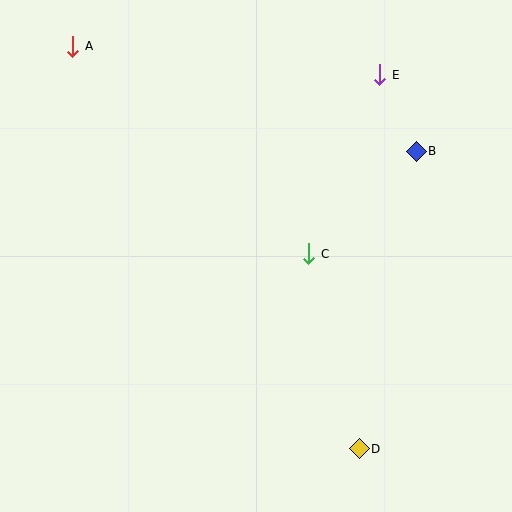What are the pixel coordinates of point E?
Point E is at (380, 75).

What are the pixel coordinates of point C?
Point C is at (309, 254).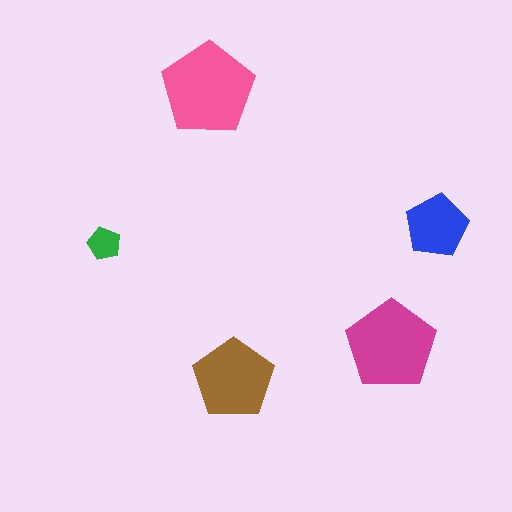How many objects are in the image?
There are 5 objects in the image.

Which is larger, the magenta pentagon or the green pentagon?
The magenta one.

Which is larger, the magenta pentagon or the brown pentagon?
The magenta one.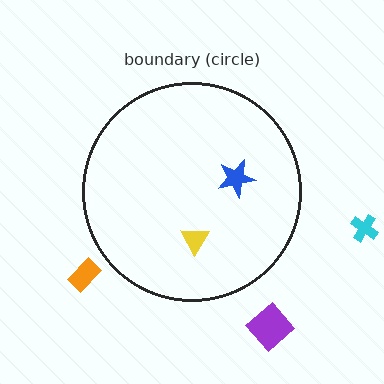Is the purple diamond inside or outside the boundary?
Outside.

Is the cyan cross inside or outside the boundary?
Outside.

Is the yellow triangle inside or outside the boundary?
Inside.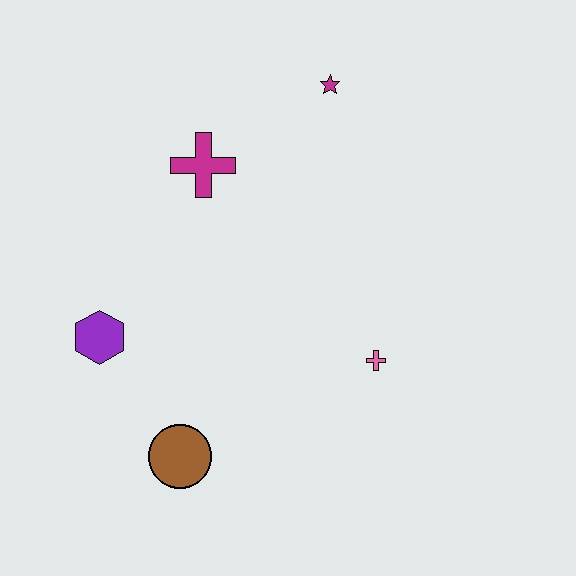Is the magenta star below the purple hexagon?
No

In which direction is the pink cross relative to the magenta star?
The pink cross is below the magenta star.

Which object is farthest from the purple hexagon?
The magenta star is farthest from the purple hexagon.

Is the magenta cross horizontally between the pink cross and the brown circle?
Yes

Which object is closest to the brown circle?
The purple hexagon is closest to the brown circle.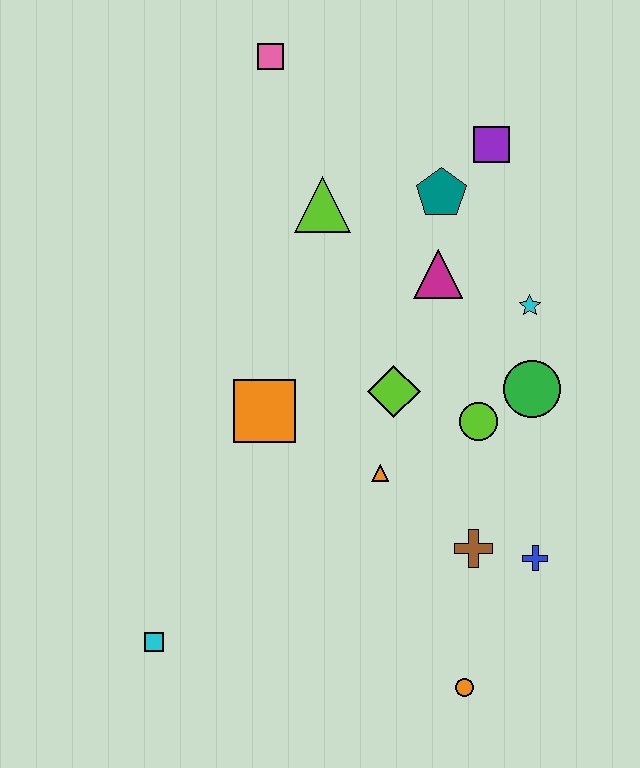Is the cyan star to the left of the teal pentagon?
No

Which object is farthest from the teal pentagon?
The cyan square is farthest from the teal pentagon.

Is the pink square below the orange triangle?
No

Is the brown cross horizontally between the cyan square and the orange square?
No